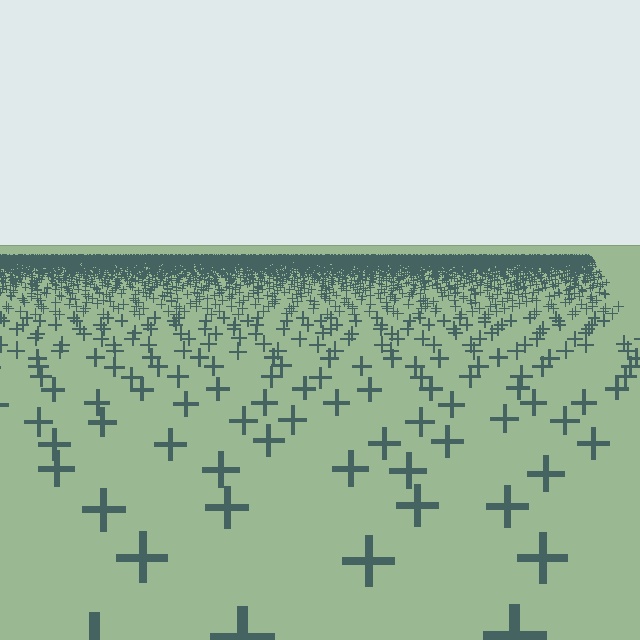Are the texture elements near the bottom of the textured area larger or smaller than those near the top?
Larger. Near the bottom, elements are closer to the viewer and appear at a bigger on-screen size.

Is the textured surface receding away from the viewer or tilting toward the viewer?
The surface is receding away from the viewer. Texture elements get smaller and denser toward the top.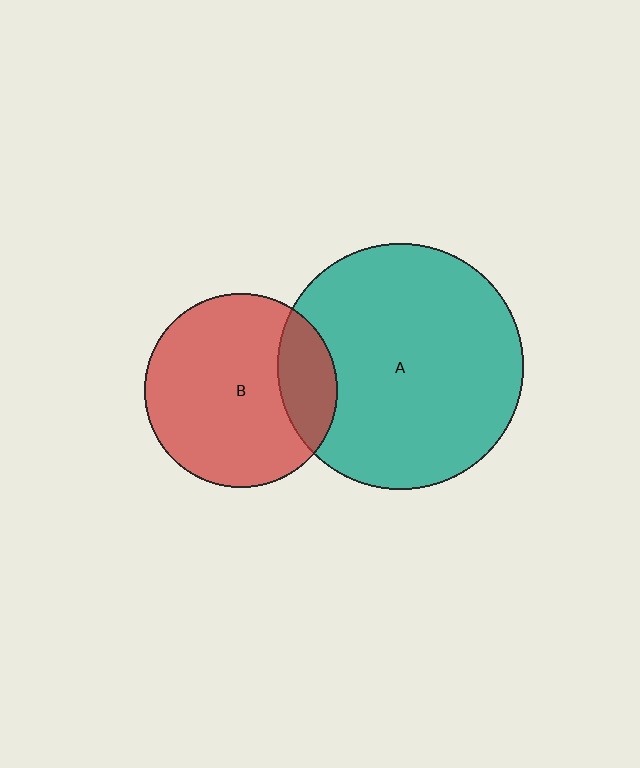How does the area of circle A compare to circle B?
Approximately 1.6 times.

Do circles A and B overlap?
Yes.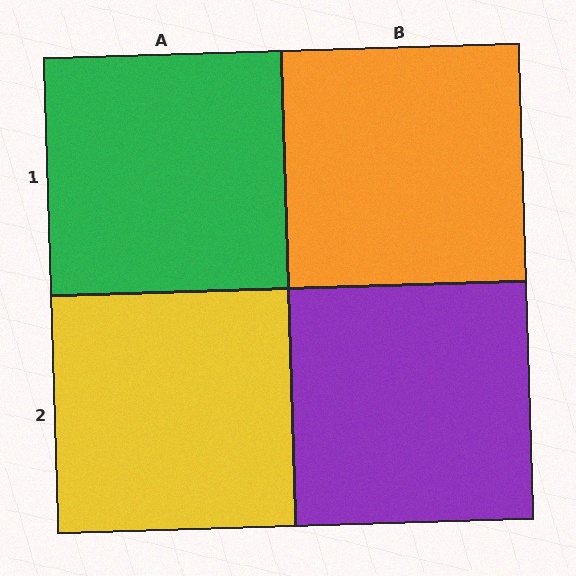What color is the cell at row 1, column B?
Orange.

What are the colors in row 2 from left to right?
Yellow, purple.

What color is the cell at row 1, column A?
Green.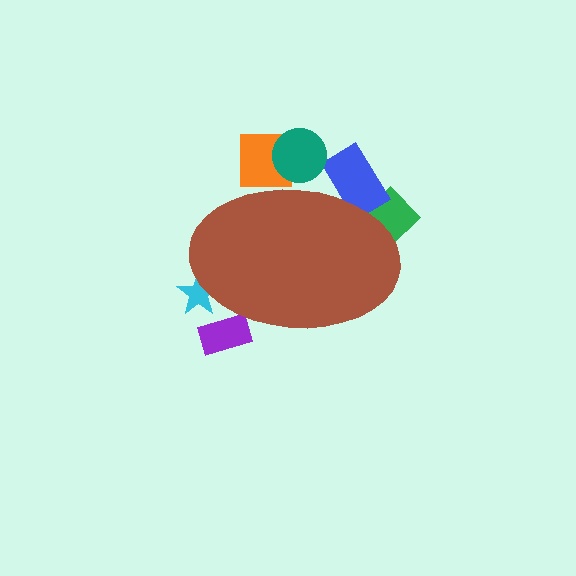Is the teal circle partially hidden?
Yes, the teal circle is partially hidden behind the brown ellipse.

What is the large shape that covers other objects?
A brown ellipse.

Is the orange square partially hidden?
Yes, the orange square is partially hidden behind the brown ellipse.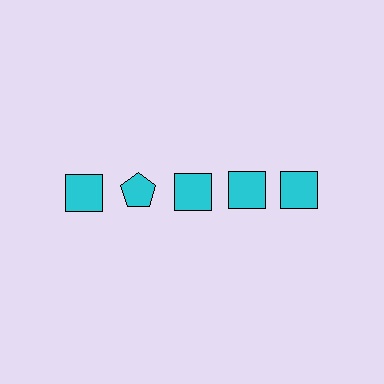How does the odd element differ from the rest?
It has a different shape: pentagon instead of square.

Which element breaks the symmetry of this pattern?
The cyan pentagon in the top row, second from left column breaks the symmetry. All other shapes are cyan squares.